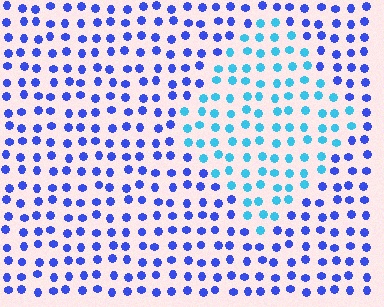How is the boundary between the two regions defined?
The boundary is defined purely by a slight shift in hue (about 41 degrees). Spacing, size, and orientation are identical on both sides.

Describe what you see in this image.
The image is filled with small blue elements in a uniform arrangement. A diamond-shaped region is visible where the elements are tinted to a slightly different hue, forming a subtle color boundary.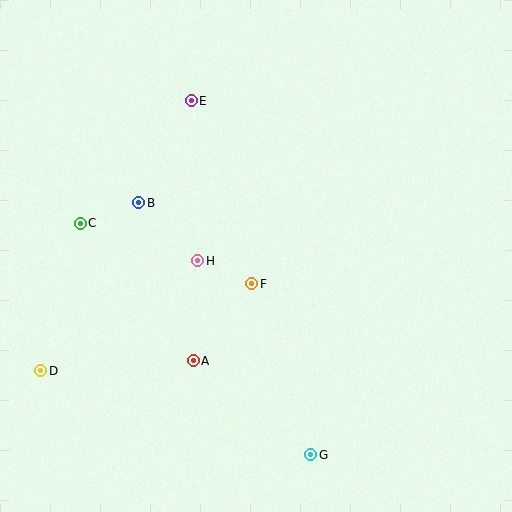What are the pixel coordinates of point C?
Point C is at (80, 224).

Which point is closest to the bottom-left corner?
Point D is closest to the bottom-left corner.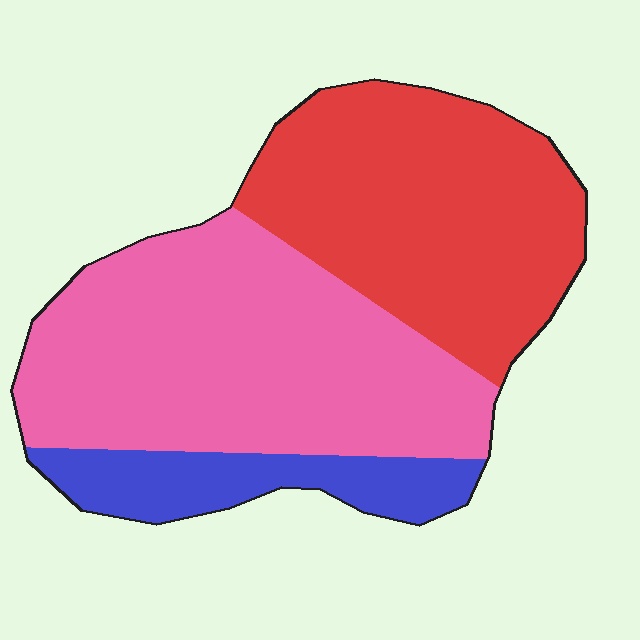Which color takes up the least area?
Blue, at roughly 15%.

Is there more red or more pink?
Pink.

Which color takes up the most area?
Pink, at roughly 50%.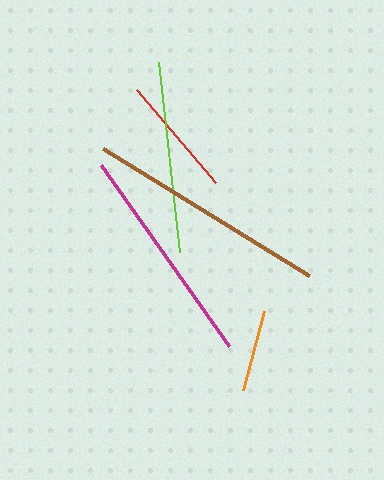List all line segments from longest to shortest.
From longest to shortest: brown, magenta, lime, red, orange.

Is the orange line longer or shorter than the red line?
The red line is longer than the orange line.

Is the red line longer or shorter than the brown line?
The brown line is longer than the red line.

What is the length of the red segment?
The red segment is approximately 122 pixels long.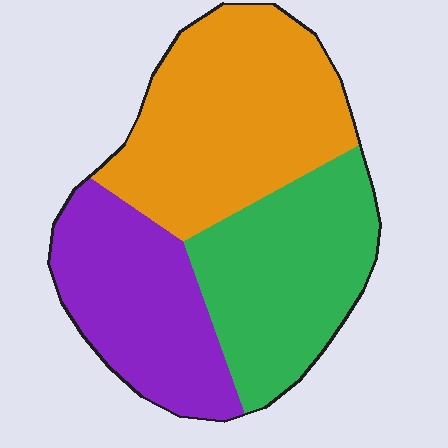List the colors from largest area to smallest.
From largest to smallest: orange, green, purple.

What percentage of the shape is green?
Green takes up about one third (1/3) of the shape.